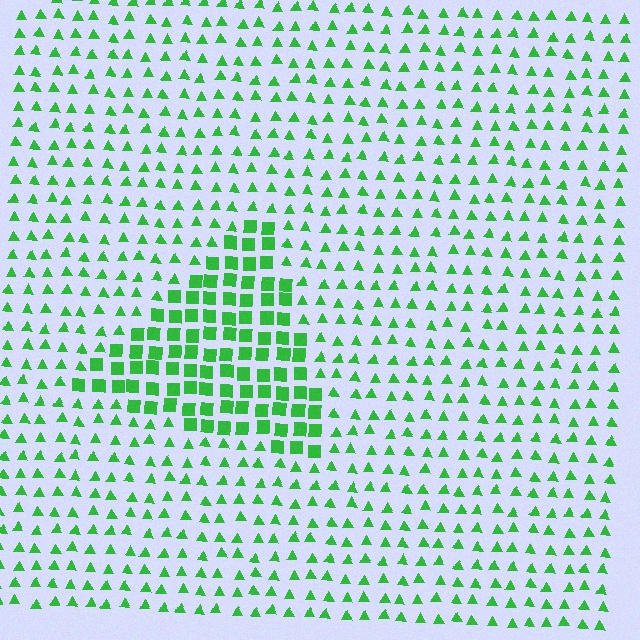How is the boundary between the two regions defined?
The boundary is defined by a change in element shape: squares inside vs. triangles outside. All elements share the same color and spacing.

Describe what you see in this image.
The image is filled with small green elements arranged in a uniform grid. A triangle-shaped region contains squares, while the surrounding area contains triangles. The boundary is defined purely by the change in element shape.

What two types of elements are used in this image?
The image uses squares inside the triangle region and triangles outside it.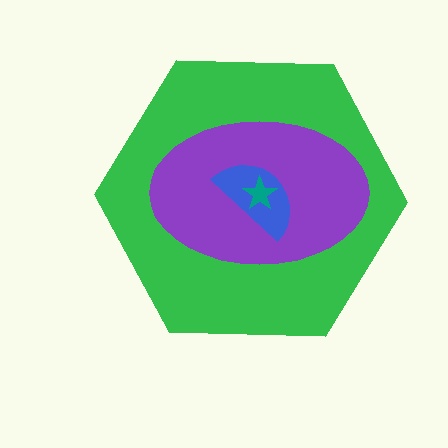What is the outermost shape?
The green hexagon.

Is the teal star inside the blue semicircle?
Yes.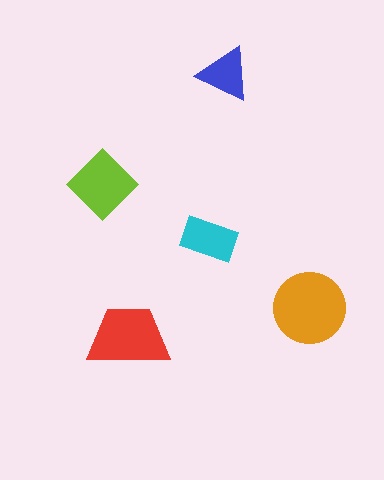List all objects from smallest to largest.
The blue triangle, the cyan rectangle, the lime diamond, the red trapezoid, the orange circle.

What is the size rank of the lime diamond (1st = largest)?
3rd.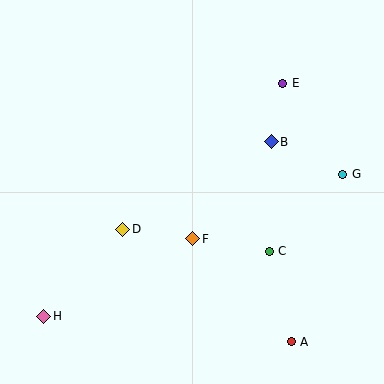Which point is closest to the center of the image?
Point F at (193, 239) is closest to the center.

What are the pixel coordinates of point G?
Point G is at (343, 174).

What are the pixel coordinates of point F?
Point F is at (193, 239).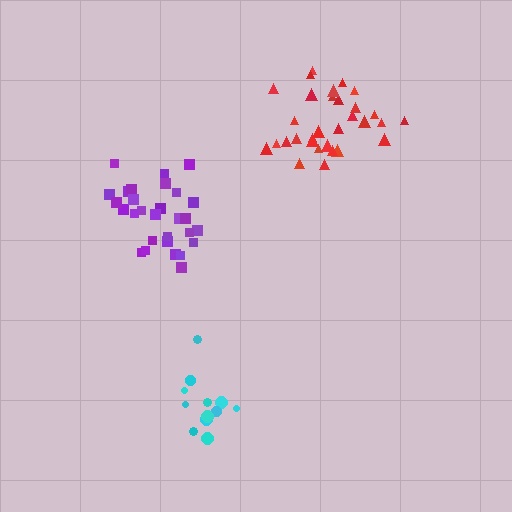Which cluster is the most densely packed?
Purple.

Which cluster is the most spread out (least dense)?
Cyan.